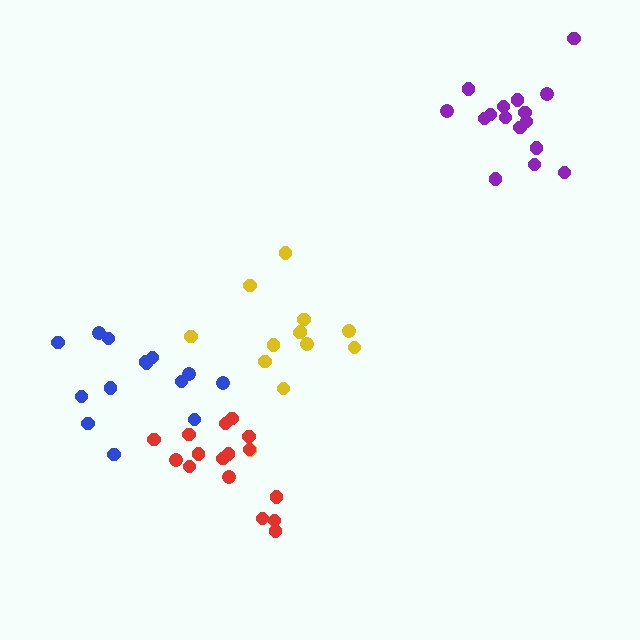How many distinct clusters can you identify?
There are 4 distinct clusters.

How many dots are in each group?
Group 1: 13 dots, Group 2: 14 dots, Group 3: 16 dots, Group 4: 16 dots (59 total).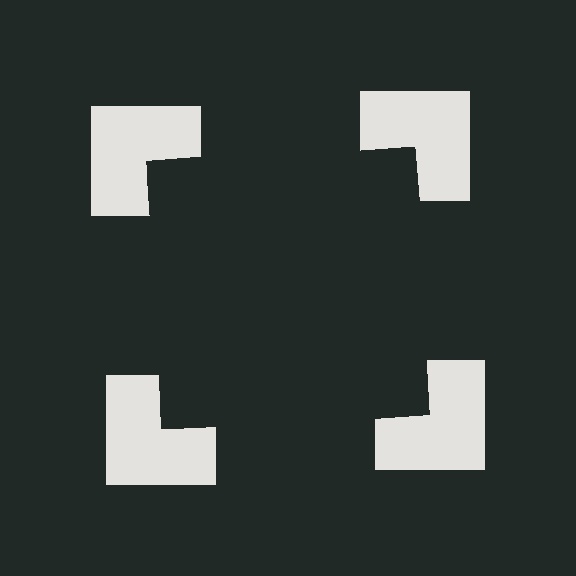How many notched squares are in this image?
There are 4 — one at each vertex of the illusory square.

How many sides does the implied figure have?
4 sides.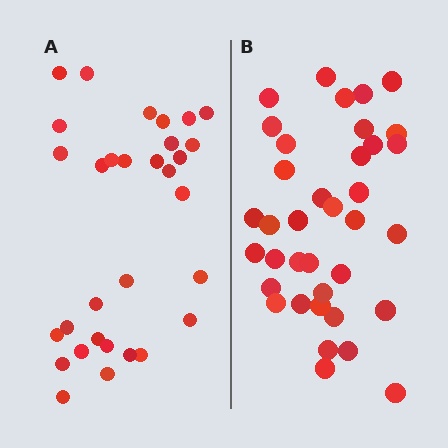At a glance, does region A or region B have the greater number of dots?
Region B (the right region) has more dots.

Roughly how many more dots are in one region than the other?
Region B has about 6 more dots than region A.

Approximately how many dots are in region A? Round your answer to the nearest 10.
About 30 dots. (The exact count is 31, which rounds to 30.)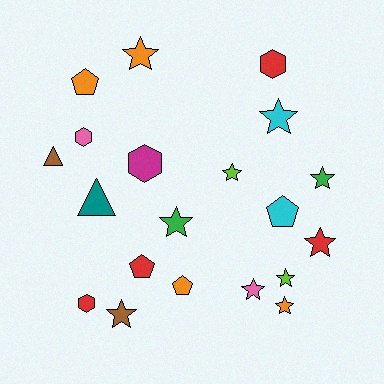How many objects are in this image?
There are 20 objects.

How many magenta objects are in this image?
There is 1 magenta object.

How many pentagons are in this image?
There are 4 pentagons.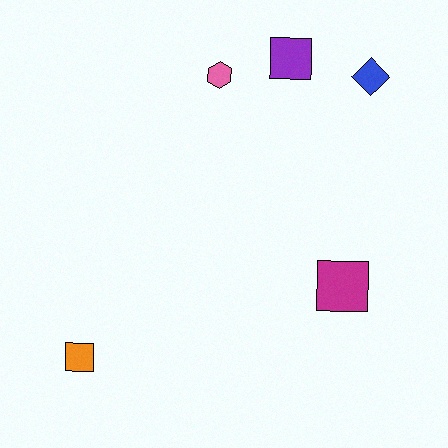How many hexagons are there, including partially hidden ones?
There is 1 hexagon.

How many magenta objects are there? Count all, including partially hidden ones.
There is 1 magenta object.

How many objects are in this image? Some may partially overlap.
There are 5 objects.